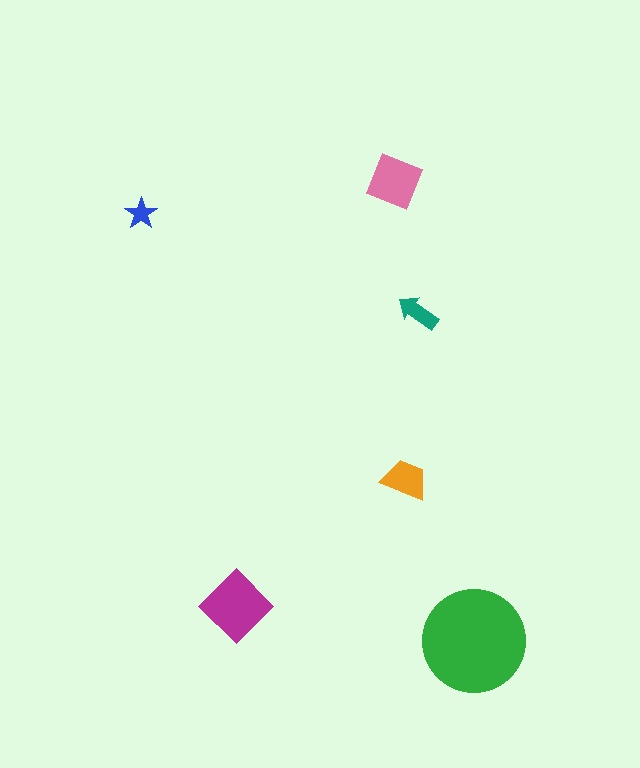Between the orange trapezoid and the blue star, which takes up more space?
The orange trapezoid.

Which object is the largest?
The green circle.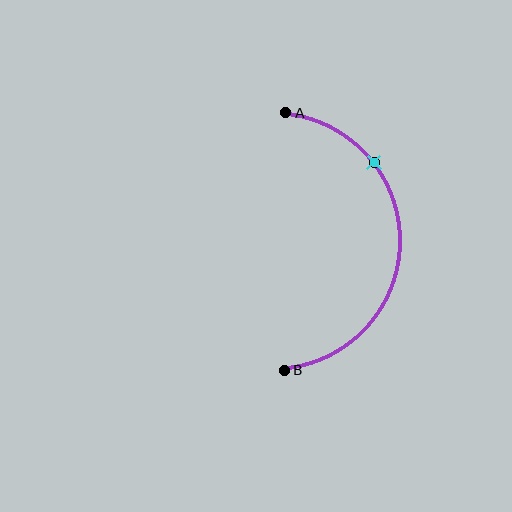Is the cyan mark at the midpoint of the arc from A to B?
No. The cyan mark lies on the arc but is closer to endpoint A. The arc midpoint would be at the point on the curve equidistant along the arc from both A and B.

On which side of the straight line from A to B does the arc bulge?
The arc bulges to the right of the straight line connecting A and B.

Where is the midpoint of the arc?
The arc midpoint is the point on the curve farthest from the straight line joining A and B. It sits to the right of that line.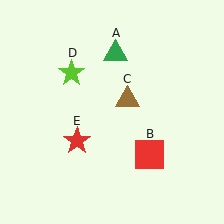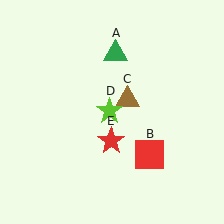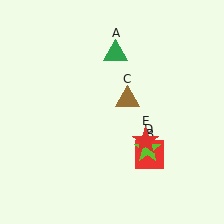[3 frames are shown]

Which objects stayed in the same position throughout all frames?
Green triangle (object A) and red square (object B) and brown triangle (object C) remained stationary.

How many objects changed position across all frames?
2 objects changed position: lime star (object D), red star (object E).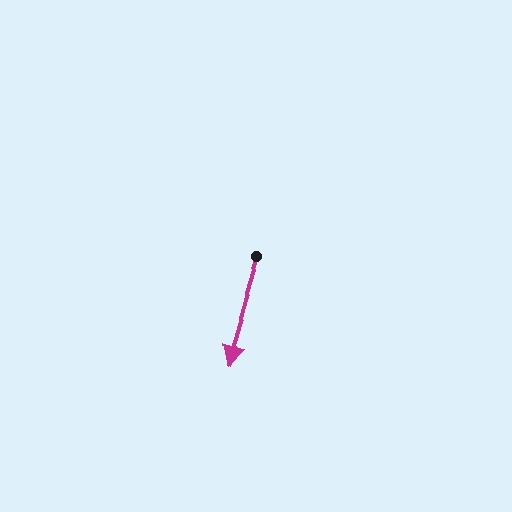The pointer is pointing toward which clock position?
Roughly 7 o'clock.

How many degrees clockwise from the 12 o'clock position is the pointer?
Approximately 196 degrees.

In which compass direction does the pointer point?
South.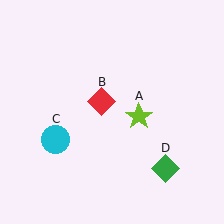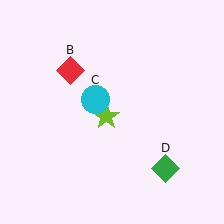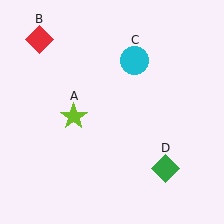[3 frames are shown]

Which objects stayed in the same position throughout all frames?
Green diamond (object D) remained stationary.